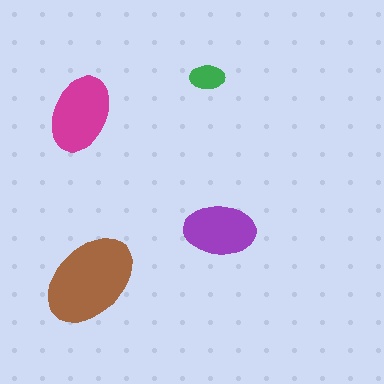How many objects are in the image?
There are 4 objects in the image.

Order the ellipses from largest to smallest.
the brown one, the magenta one, the purple one, the green one.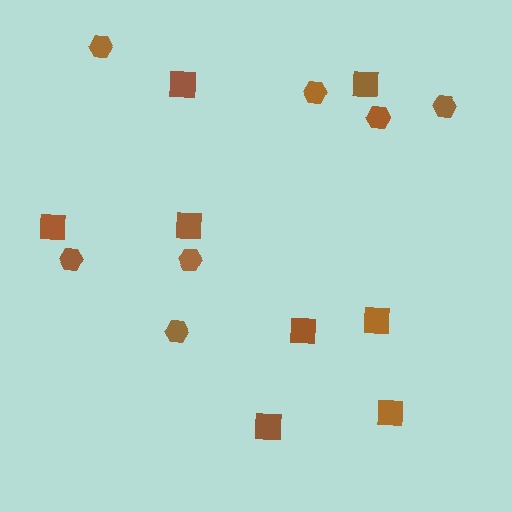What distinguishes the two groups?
There are 2 groups: one group of hexagons (7) and one group of squares (8).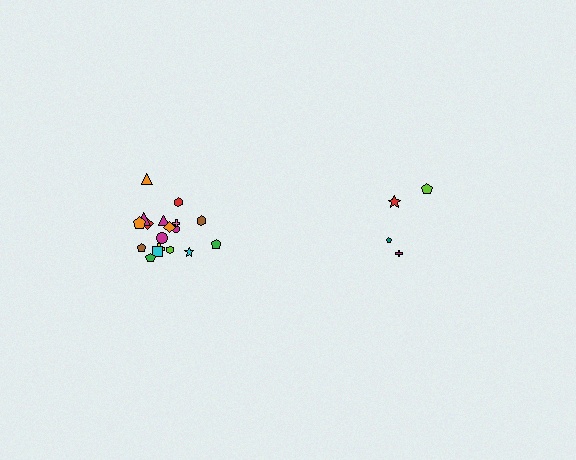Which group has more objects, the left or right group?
The left group.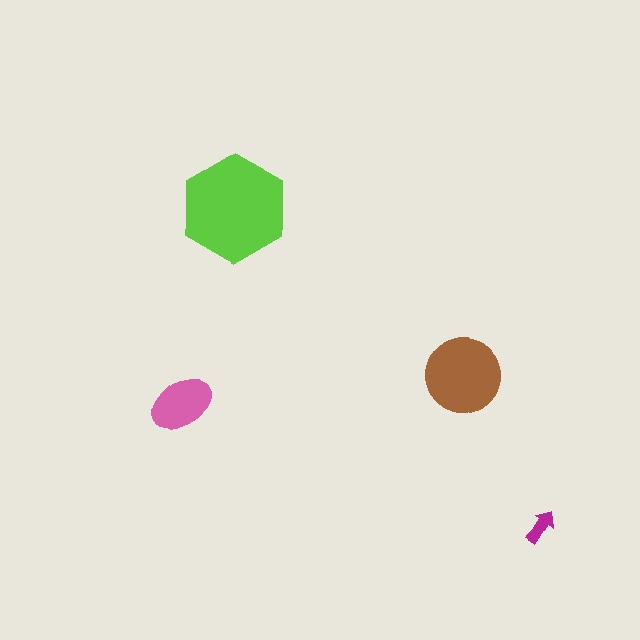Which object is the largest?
The lime hexagon.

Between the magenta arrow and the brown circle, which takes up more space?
The brown circle.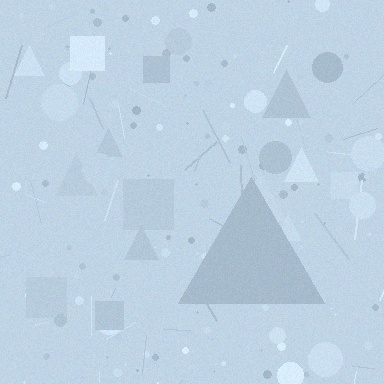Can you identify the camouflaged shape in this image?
The camouflaged shape is a triangle.